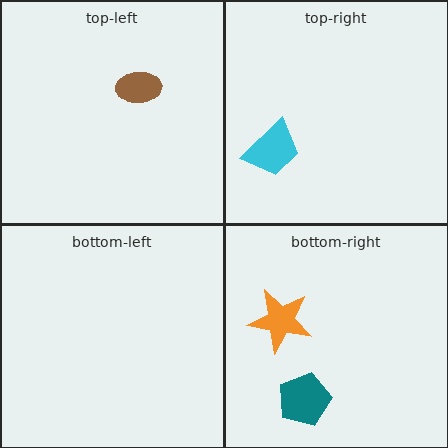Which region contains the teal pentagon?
The bottom-right region.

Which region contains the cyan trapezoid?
The top-right region.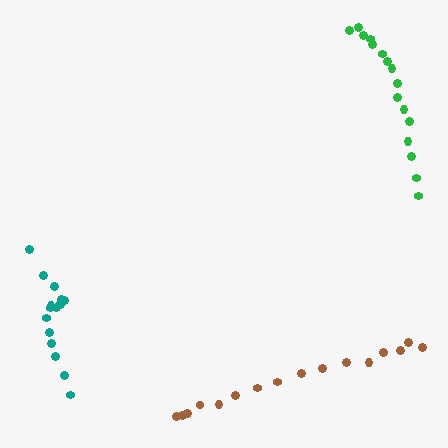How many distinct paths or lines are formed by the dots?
There are 3 distinct paths.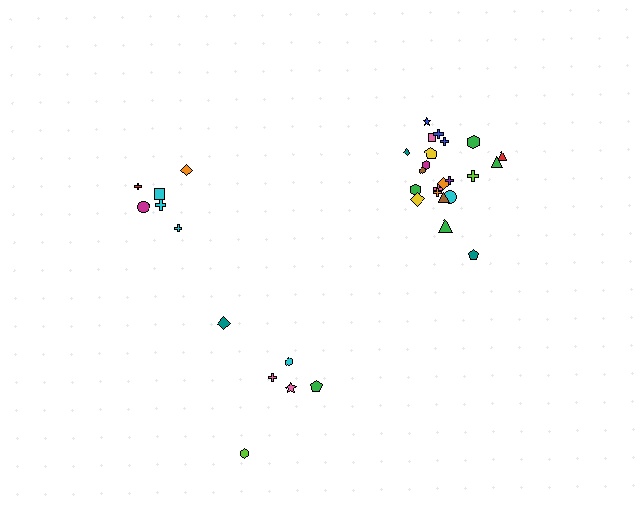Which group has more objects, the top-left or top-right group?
The top-right group.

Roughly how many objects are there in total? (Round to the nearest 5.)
Roughly 35 objects in total.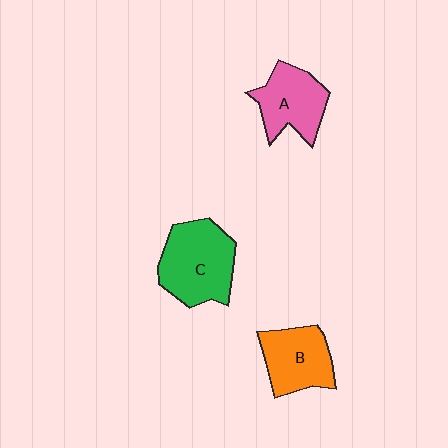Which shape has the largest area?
Shape C (green).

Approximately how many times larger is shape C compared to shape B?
Approximately 1.3 times.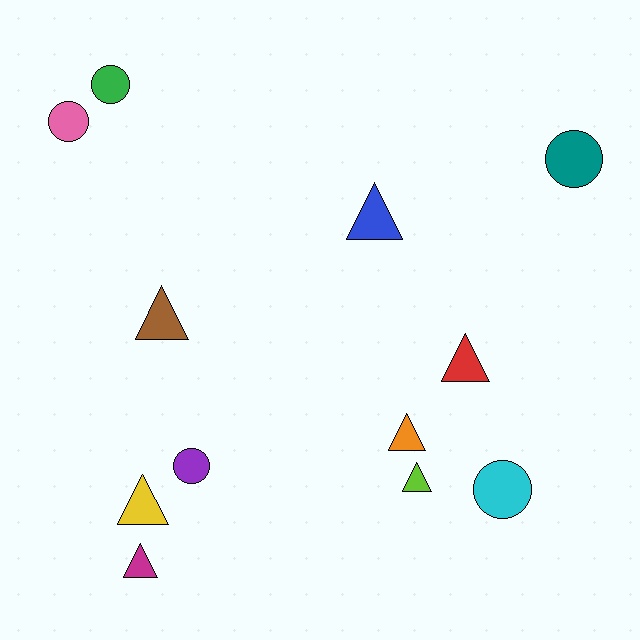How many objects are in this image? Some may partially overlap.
There are 12 objects.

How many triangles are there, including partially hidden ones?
There are 7 triangles.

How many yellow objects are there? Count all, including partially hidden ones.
There is 1 yellow object.